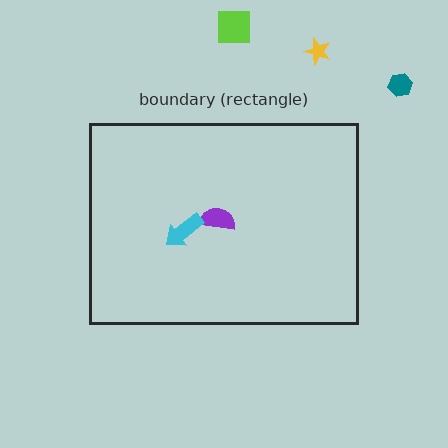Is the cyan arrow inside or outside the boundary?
Inside.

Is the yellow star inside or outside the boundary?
Outside.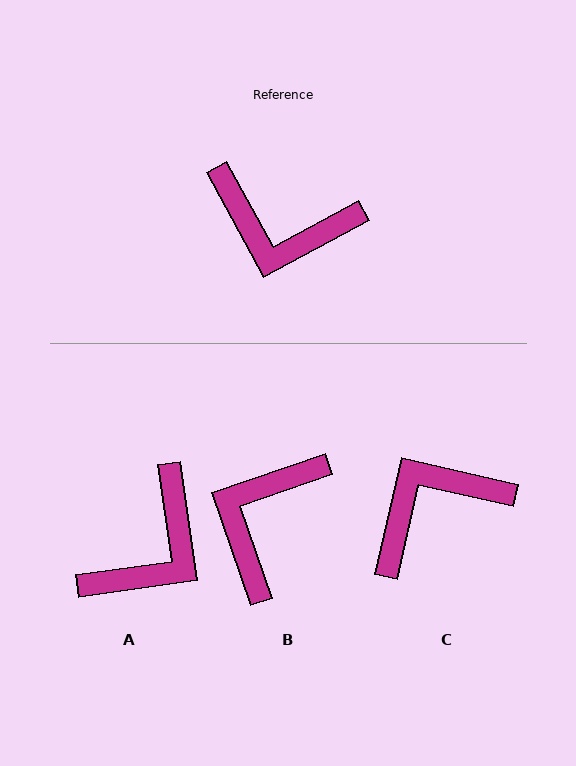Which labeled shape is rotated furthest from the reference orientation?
C, about 131 degrees away.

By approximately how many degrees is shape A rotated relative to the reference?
Approximately 70 degrees counter-clockwise.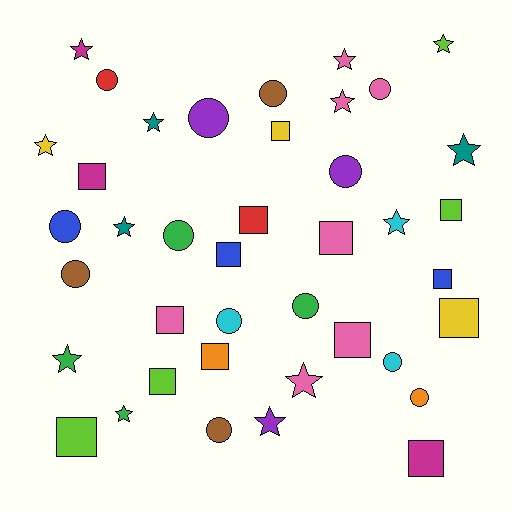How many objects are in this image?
There are 40 objects.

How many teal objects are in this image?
There are 3 teal objects.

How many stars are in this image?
There are 13 stars.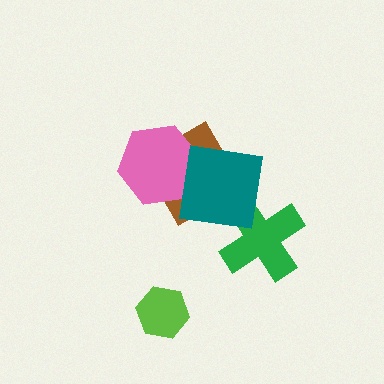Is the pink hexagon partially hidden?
Yes, it is partially covered by another shape.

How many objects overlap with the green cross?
1 object overlaps with the green cross.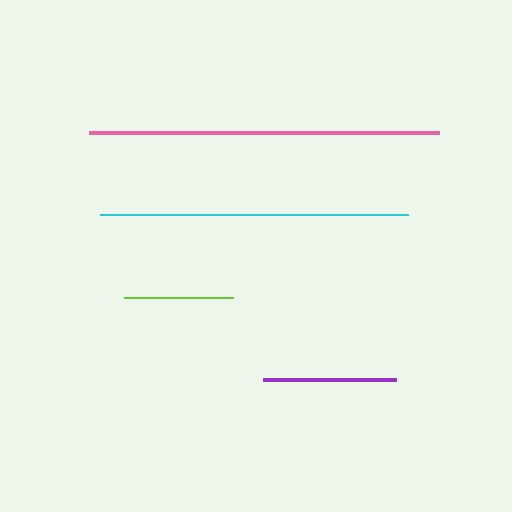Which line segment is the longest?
The pink line is the longest at approximately 350 pixels.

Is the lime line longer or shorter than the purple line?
The purple line is longer than the lime line.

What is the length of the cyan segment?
The cyan segment is approximately 308 pixels long.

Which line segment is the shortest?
The lime line is the shortest at approximately 110 pixels.